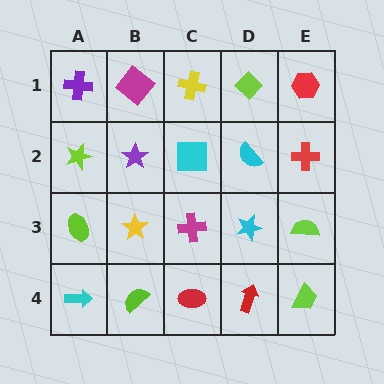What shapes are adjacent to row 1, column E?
A red cross (row 2, column E), a lime diamond (row 1, column D).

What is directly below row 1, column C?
A cyan square.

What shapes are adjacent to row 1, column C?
A cyan square (row 2, column C), a magenta diamond (row 1, column B), a lime diamond (row 1, column D).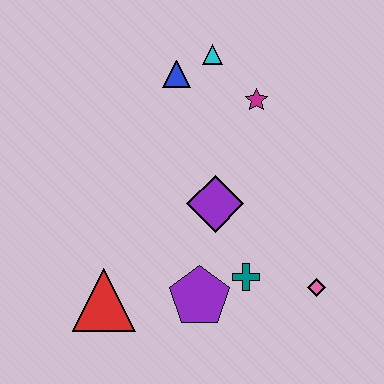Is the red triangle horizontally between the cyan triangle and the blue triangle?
No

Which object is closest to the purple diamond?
The teal cross is closest to the purple diamond.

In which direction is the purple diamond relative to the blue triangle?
The purple diamond is below the blue triangle.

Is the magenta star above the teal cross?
Yes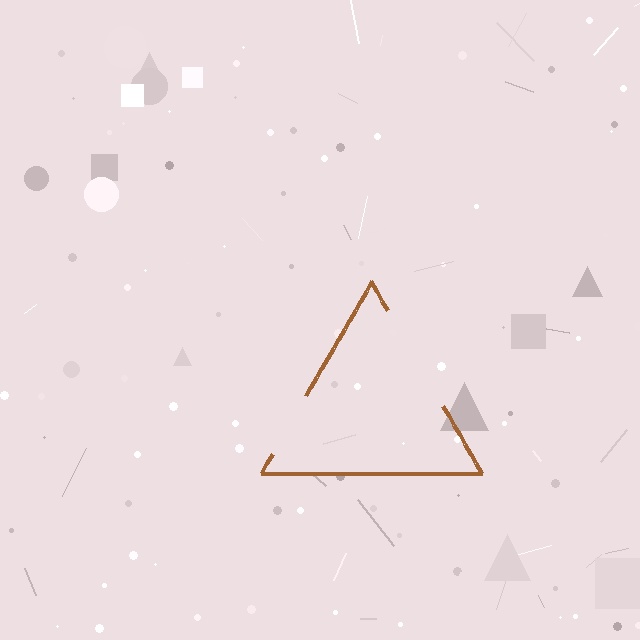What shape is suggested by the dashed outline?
The dashed outline suggests a triangle.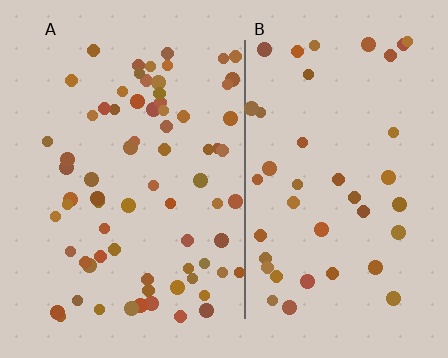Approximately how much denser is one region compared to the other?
Approximately 1.8× — region A over region B.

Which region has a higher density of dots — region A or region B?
A (the left).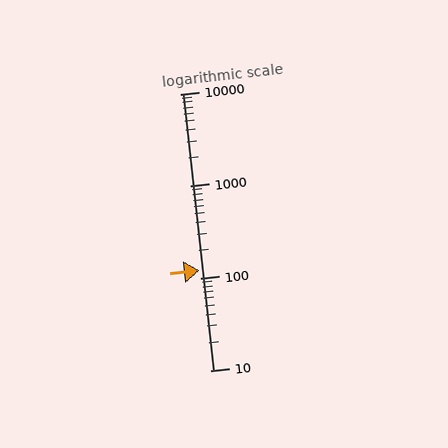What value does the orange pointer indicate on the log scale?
The pointer indicates approximately 120.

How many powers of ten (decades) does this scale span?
The scale spans 3 decades, from 10 to 10000.